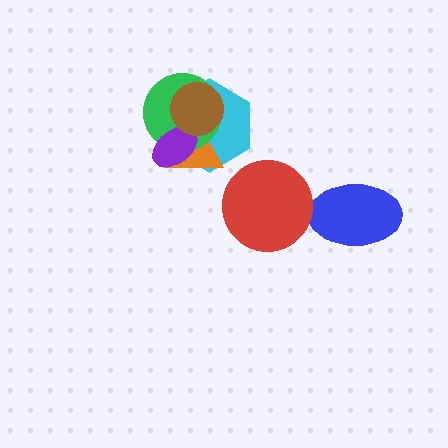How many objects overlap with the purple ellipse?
4 objects overlap with the purple ellipse.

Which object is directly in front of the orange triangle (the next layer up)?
The green circle is directly in front of the orange triangle.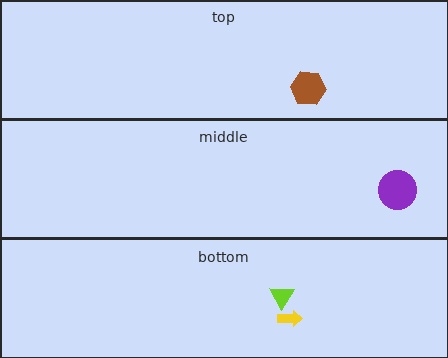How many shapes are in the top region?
1.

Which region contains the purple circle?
The middle region.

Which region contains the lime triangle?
The bottom region.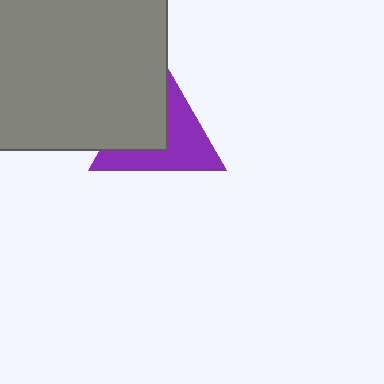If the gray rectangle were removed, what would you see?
You would see the complete purple triangle.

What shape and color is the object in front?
The object in front is a gray rectangle.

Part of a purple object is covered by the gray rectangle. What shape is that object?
It is a triangle.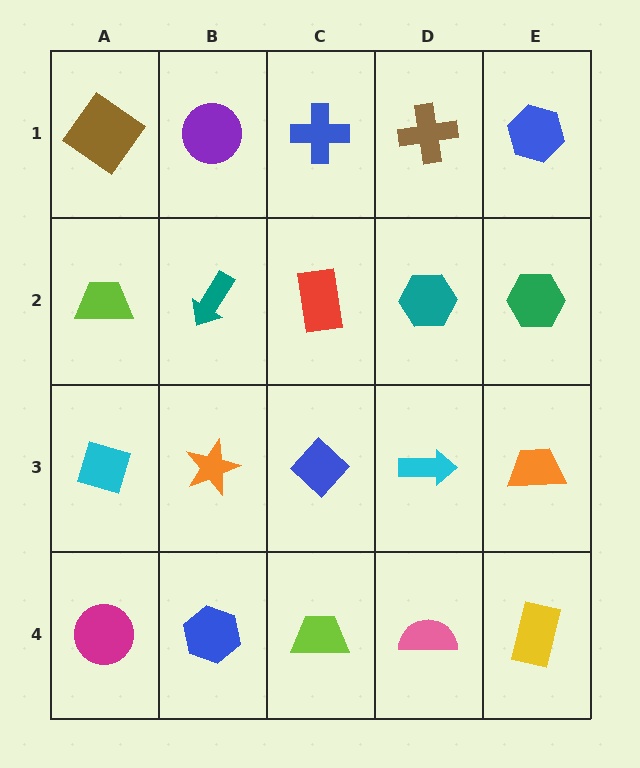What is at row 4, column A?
A magenta circle.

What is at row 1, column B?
A purple circle.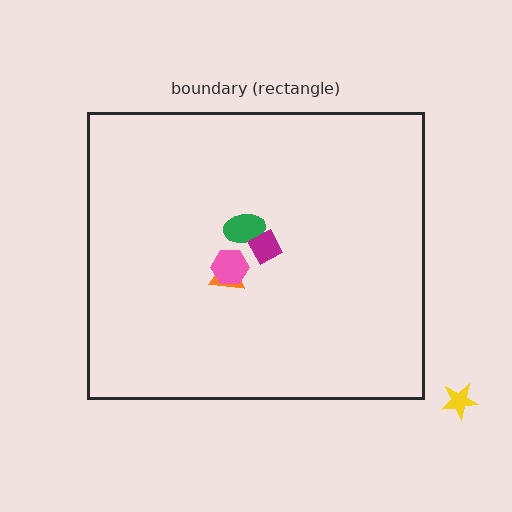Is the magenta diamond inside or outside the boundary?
Inside.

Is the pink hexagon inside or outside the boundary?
Inside.